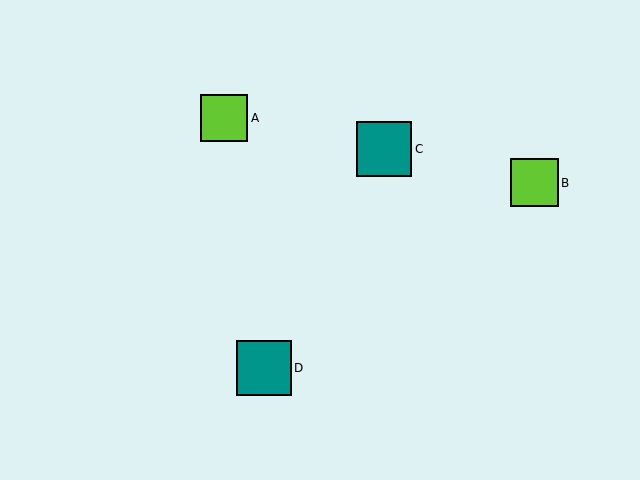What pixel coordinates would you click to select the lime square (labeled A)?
Click at (224, 118) to select the lime square A.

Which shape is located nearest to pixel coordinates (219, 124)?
The lime square (labeled A) at (224, 118) is nearest to that location.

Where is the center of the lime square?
The center of the lime square is at (534, 183).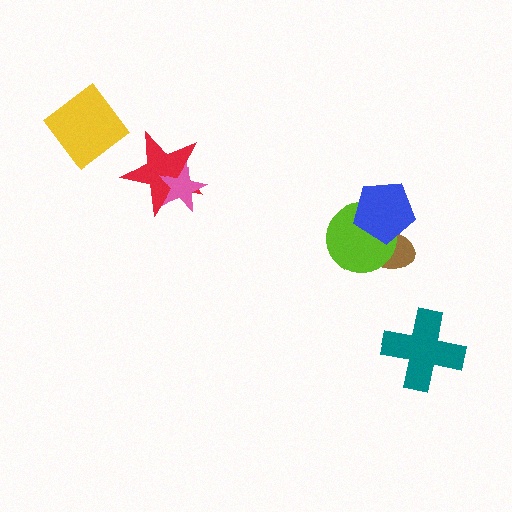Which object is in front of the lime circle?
The blue pentagon is in front of the lime circle.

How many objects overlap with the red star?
1 object overlaps with the red star.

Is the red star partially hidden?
Yes, it is partially covered by another shape.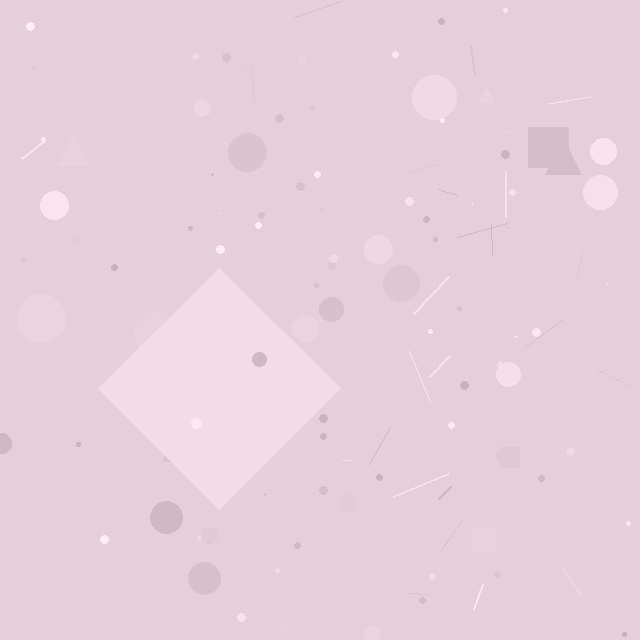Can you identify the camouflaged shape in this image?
The camouflaged shape is a diamond.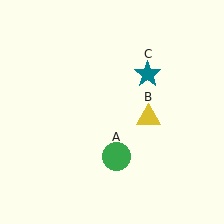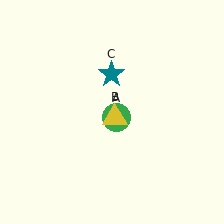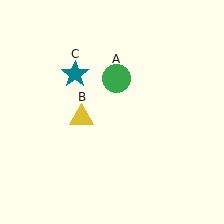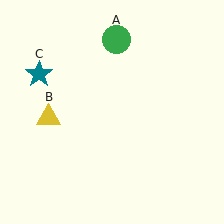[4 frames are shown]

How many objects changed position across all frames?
3 objects changed position: green circle (object A), yellow triangle (object B), teal star (object C).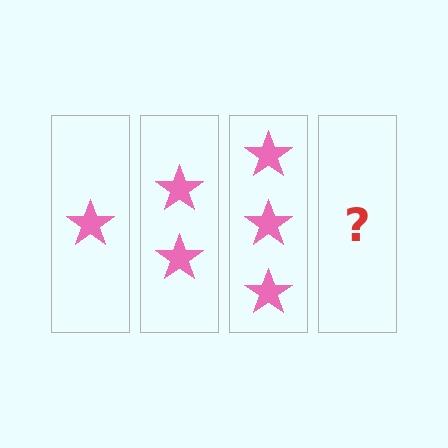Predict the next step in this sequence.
The next step is 4 stars.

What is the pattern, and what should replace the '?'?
The pattern is that each step adds one more star. The '?' should be 4 stars.